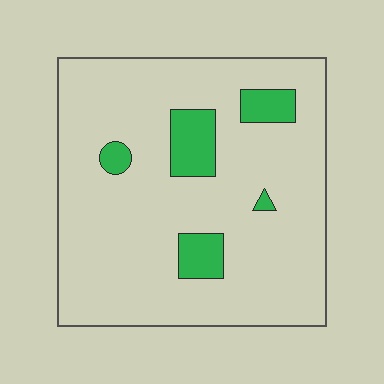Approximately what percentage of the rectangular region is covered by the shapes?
Approximately 10%.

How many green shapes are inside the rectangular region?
5.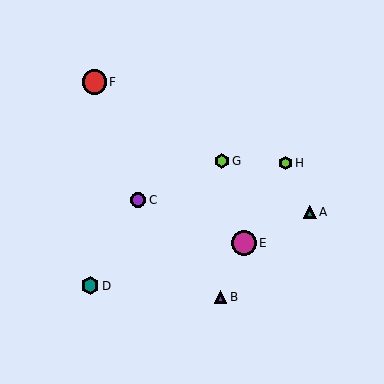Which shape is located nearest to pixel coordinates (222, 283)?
The purple triangle (labeled B) at (220, 297) is nearest to that location.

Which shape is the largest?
The red circle (labeled F) is the largest.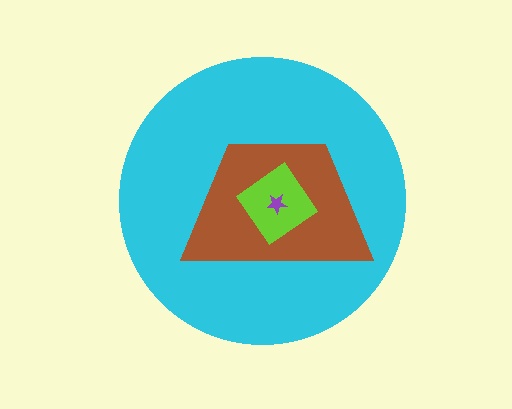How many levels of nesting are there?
4.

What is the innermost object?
The purple star.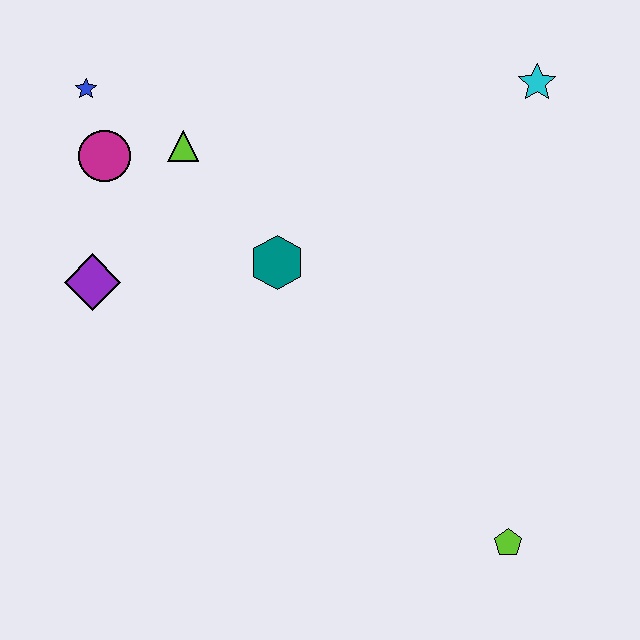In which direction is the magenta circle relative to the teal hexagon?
The magenta circle is to the left of the teal hexagon.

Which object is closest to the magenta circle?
The blue star is closest to the magenta circle.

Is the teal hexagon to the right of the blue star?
Yes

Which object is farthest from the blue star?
The lime pentagon is farthest from the blue star.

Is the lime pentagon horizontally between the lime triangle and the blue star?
No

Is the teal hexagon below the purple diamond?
No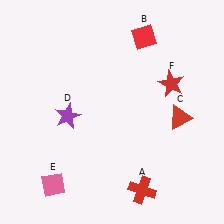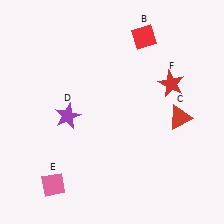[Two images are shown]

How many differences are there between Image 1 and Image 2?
There is 1 difference between the two images.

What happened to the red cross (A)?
The red cross (A) was removed in Image 2. It was in the bottom-right area of Image 1.